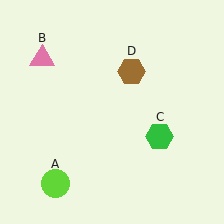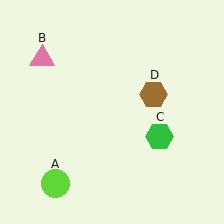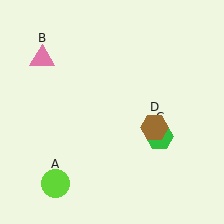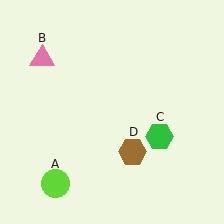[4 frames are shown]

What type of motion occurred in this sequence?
The brown hexagon (object D) rotated clockwise around the center of the scene.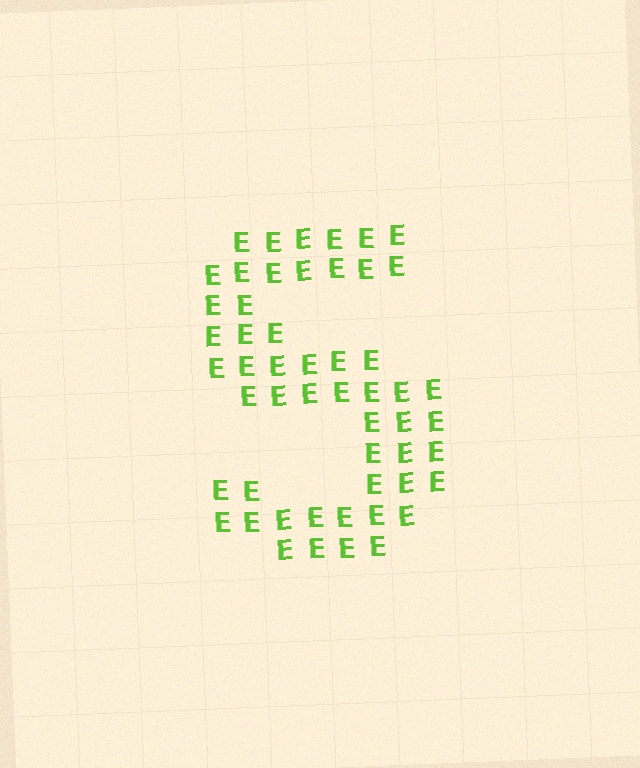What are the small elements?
The small elements are letter E's.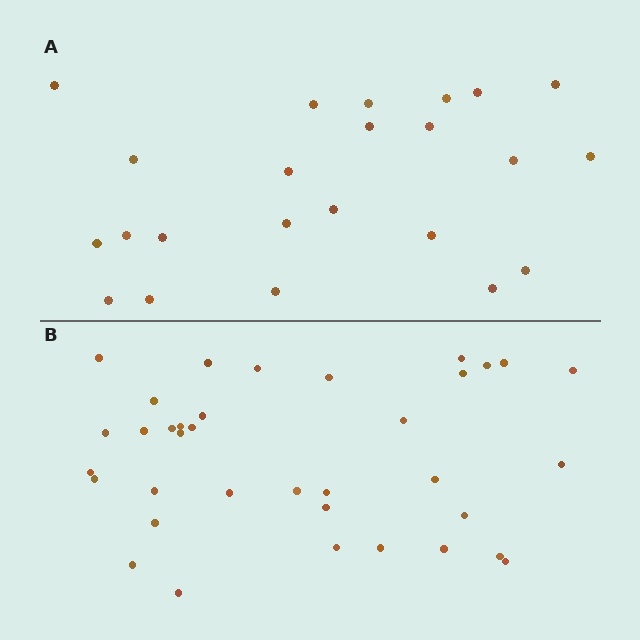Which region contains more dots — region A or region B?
Region B (the bottom region) has more dots.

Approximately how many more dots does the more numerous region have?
Region B has approximately 15 more dots than region A.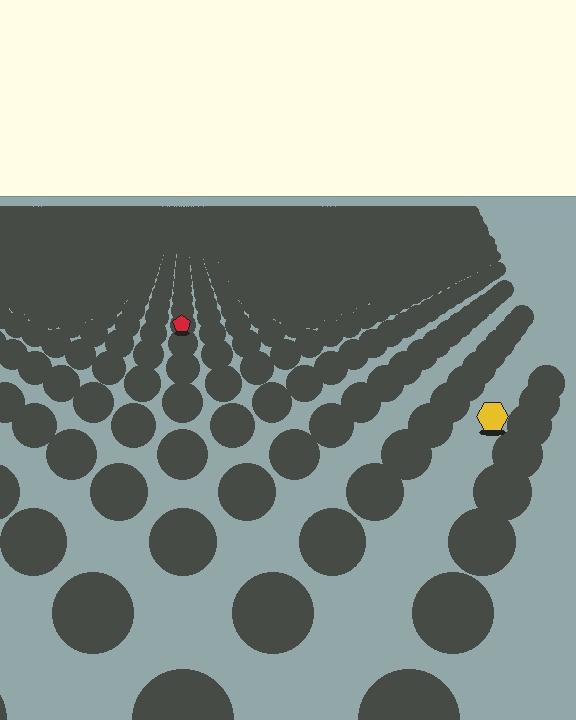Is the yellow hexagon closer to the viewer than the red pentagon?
Yes. The yellow hexagon is closer — you can tell from the texture gradient: the ground texture is coarser near it.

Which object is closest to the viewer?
The yellow hexagon is closest. The texture marks near it are larger and more spread out.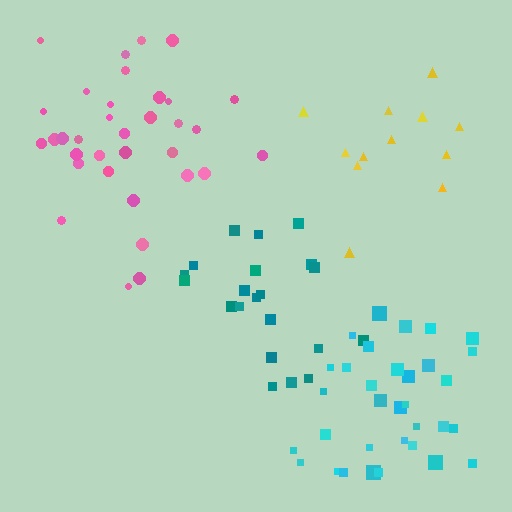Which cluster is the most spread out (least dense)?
Yellow.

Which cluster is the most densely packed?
Cyan.